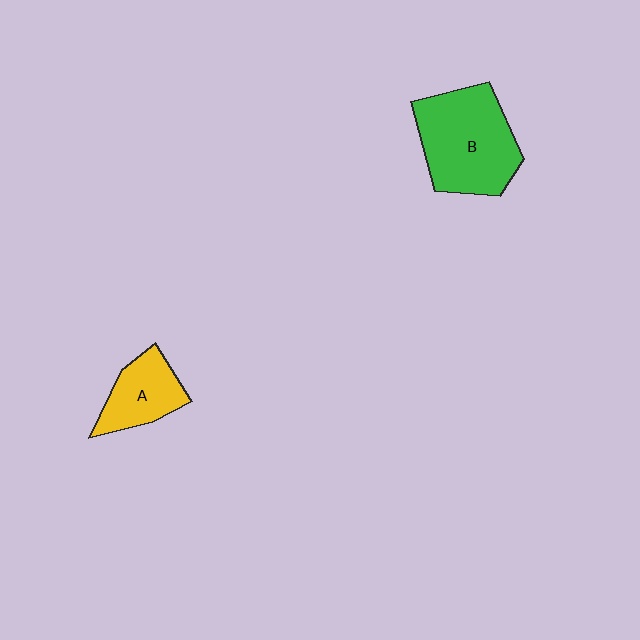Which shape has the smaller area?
Shape A (yellow).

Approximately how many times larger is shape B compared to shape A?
Approximately 1.9 times.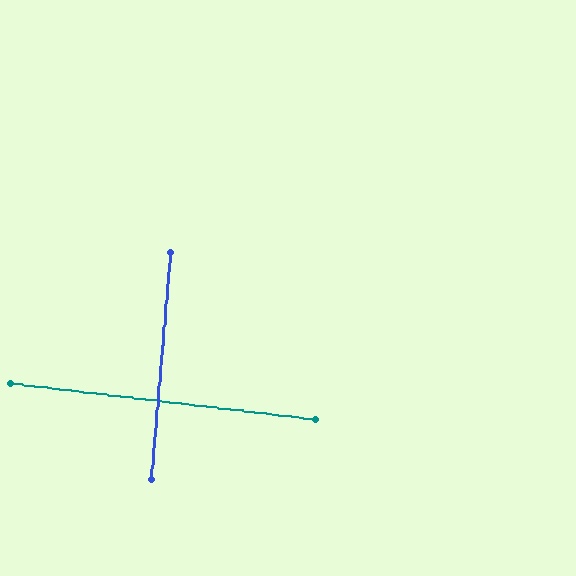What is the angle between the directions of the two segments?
Approximately 88 degrees.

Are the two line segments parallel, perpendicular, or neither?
Perpendicular — they meet at approximately 88°.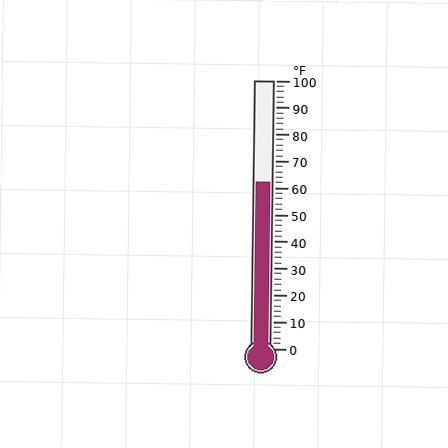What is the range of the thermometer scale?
The thermometer scale ranges from 0°F to 100°F.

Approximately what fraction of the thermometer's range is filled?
The thermometer is filled to approximately 60% of its range.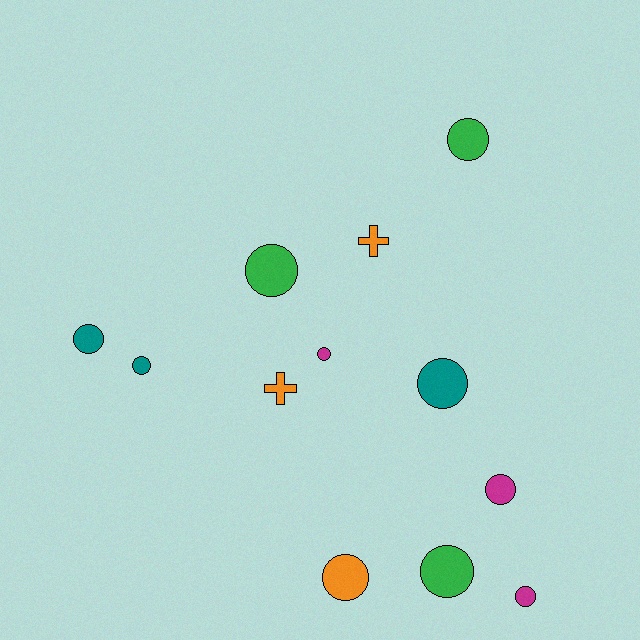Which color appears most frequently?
Green, with 3 objects.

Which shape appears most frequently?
Circle, with 10 objects.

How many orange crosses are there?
There are 2 orange crosses.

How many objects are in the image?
There are 12 objects.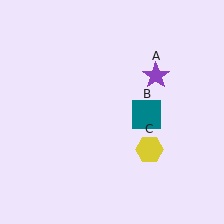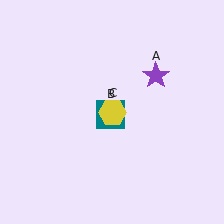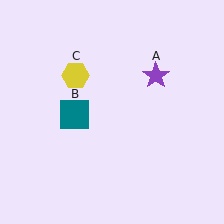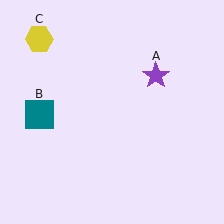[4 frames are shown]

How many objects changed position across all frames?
2 objects changed position: teal square (object B), yellow hexagon (object C).